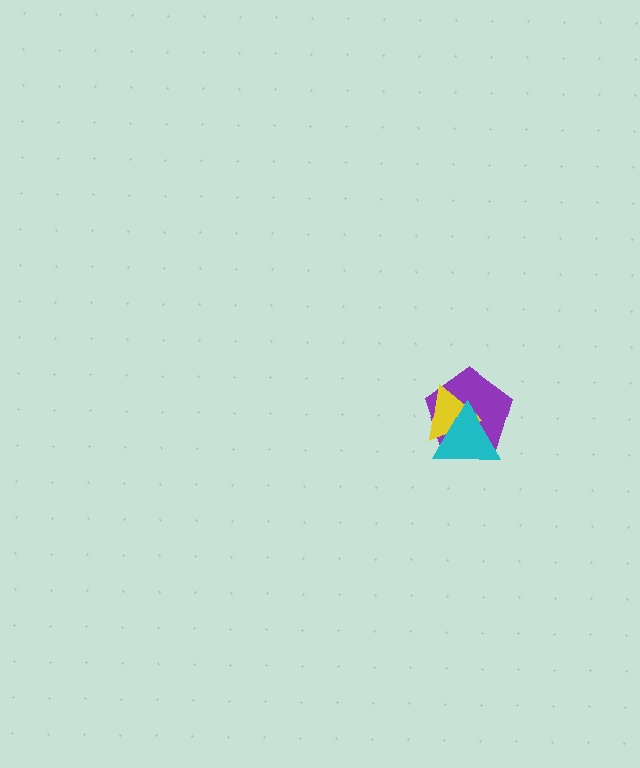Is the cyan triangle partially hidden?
No, no other shape covers it.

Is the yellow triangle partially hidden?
Yes, it is partially covered by another shape.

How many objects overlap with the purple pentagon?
2 objects overlap with the purple pentagon.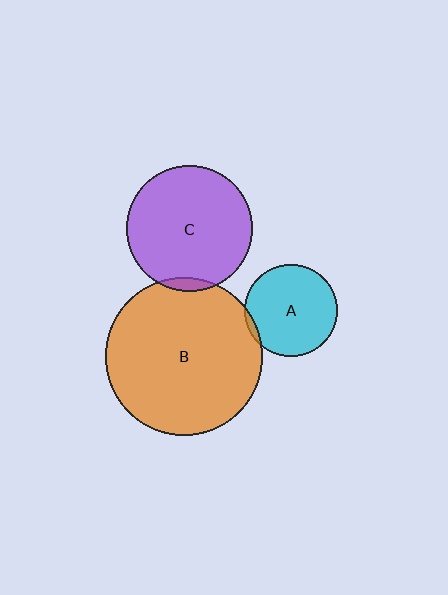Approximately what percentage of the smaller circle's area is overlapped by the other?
Approximately 5%.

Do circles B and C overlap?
Yes.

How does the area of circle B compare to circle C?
Approximately 1.6 times.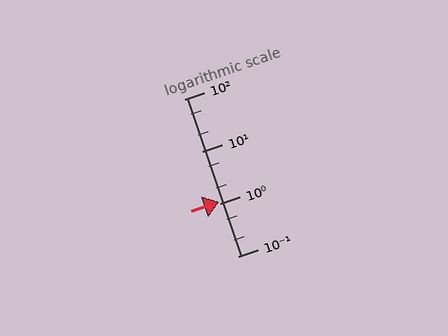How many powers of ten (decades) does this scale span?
The scale spans 3 decades, from 0.1 to 100.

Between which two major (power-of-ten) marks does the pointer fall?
The pointer is between 1 and 10.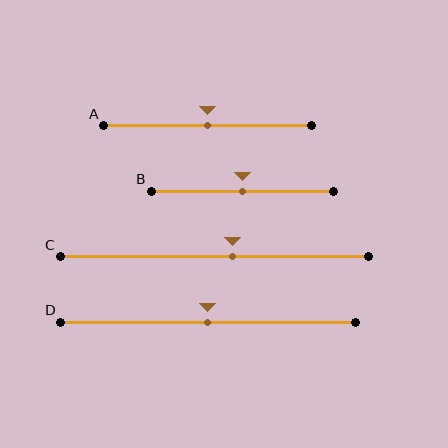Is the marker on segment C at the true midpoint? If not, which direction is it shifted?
No, the marker on segment C is shifted to the right by about 6% of the segment length.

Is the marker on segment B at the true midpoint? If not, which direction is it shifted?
Yes, the marker on segment B is at the true midpoint.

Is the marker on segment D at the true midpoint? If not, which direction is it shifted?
Yes, the marker on segment D is at the true midpoint.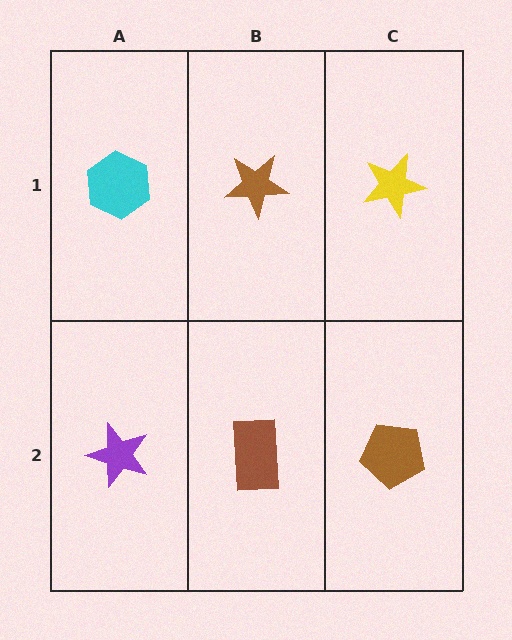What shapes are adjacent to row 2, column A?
A cyan hexagon (row 1, column A), a brown rectangle (row 2, column B).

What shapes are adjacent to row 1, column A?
A purple star (row 2, column A), a brown star (row 1, column B).